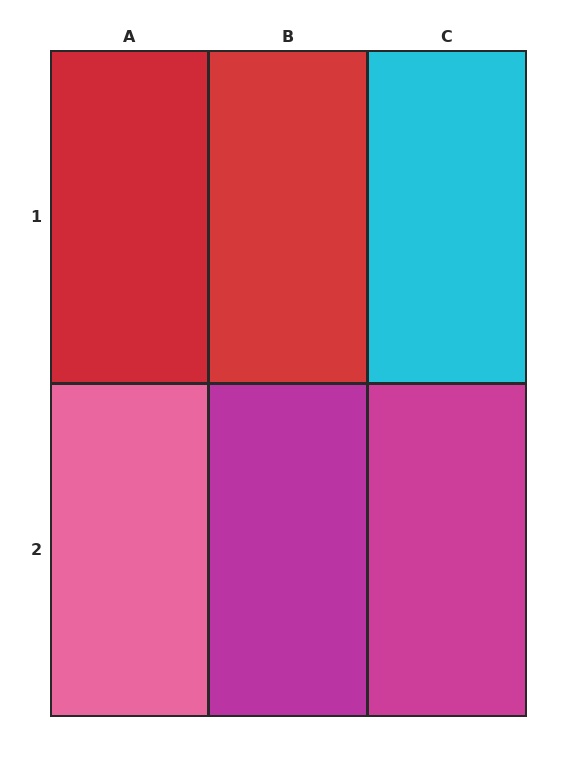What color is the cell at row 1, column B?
Red.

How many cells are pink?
1 cell is pink.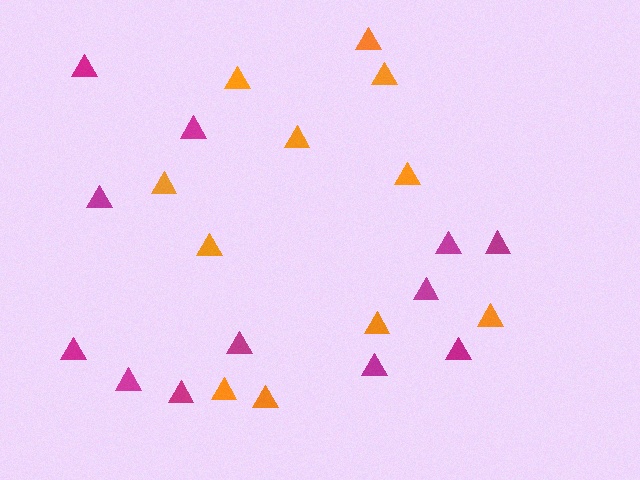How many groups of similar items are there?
There are 2 groups: one group of magenta triangles (12) and one group of orange triangles (11).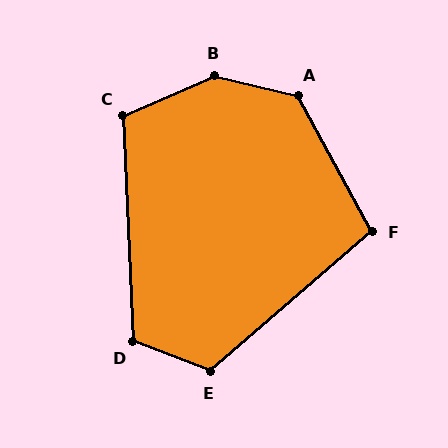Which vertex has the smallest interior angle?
F, at approximately 102 degrees.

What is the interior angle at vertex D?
Approximately 114 degrees (obtuse).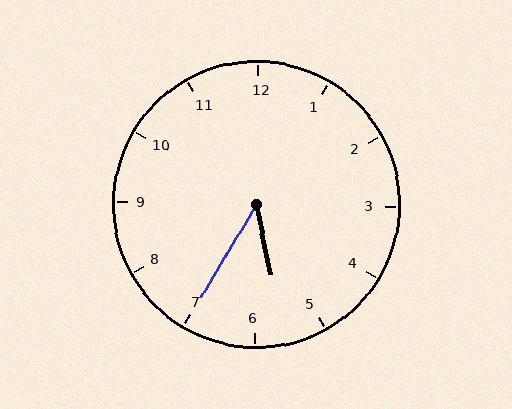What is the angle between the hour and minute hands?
Approximately 42 degrees.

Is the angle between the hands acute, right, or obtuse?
It is acute.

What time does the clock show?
5:35.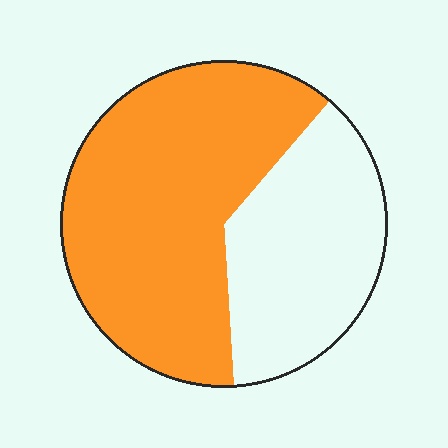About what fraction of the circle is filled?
About five eighths (5/8).